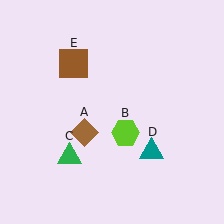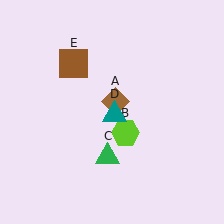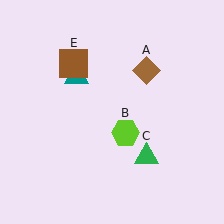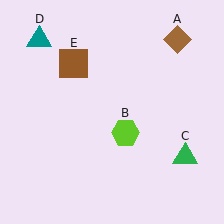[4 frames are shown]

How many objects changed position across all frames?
3 objects changed position: brown diamond (object A), green triangle (object C), teal triangle (object D).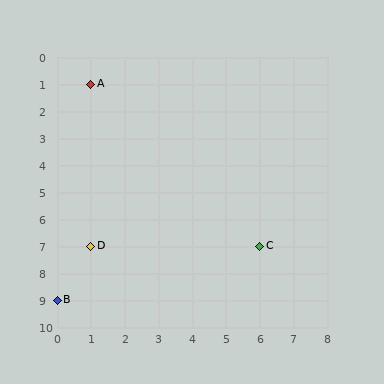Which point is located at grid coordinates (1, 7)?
Point D is at (1, 7).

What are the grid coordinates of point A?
Point A is at grid coordinates (1, 1).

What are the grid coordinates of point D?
Point D is at grid coordinates (1, 7).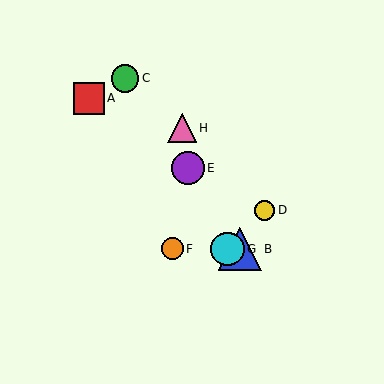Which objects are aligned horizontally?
Objects B, F, G are aligned horizontally.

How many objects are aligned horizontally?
3 objects (B, F, G) are aligned horizontally.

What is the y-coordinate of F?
Object F is at y≈249.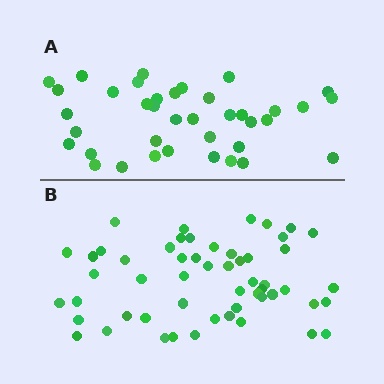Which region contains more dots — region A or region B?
Region B (the bottom region) has more dots.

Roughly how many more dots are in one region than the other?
Region B has approximately 15 more dots than region A.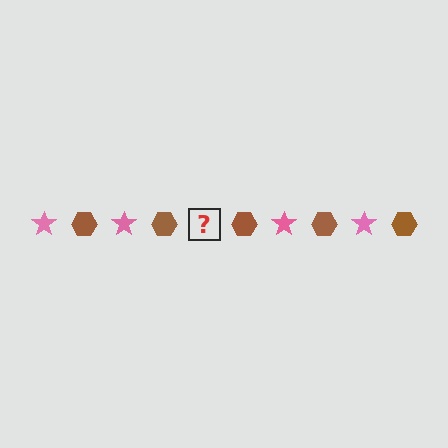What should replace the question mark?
The question mark should be replaced with a pink star.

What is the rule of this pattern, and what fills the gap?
The rule is that the pattern alternates between pink star and brown hexagon. The gap should be filled with a pink star.